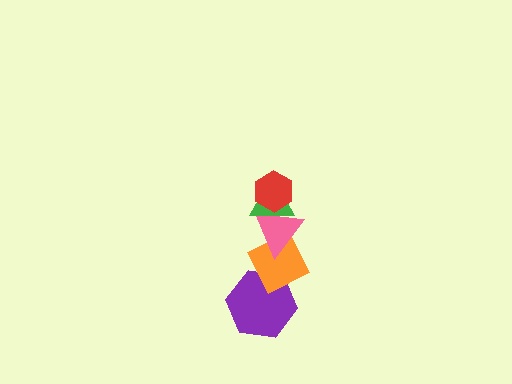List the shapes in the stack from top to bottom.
From top to bottom: the red hexagon, the green triangle, the pink triangle, the orange diamond, the purple hexagon.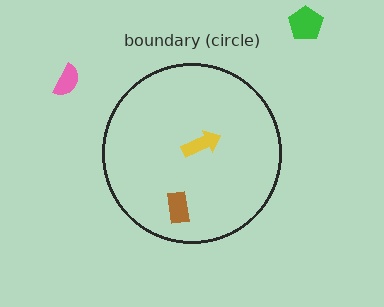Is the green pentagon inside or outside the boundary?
Outside.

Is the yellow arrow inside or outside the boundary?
Inside.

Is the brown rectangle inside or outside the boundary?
Inside.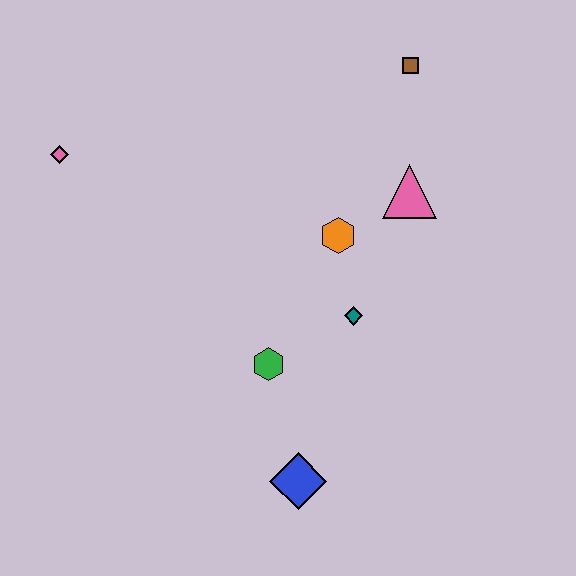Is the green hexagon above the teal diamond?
No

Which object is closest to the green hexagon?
The teal diamond is closest to the green hexagon.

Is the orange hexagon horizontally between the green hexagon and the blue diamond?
No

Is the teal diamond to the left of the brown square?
Yes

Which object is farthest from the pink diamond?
The blue diamond is farthest from the pink diamond.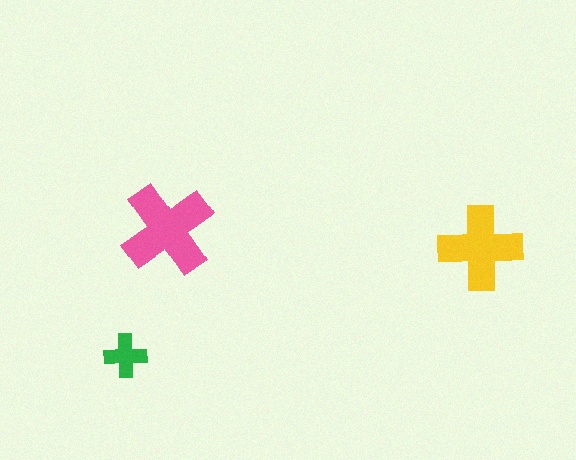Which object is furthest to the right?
The yellow cross is rightmost.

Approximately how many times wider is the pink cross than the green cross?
About 2 times wider.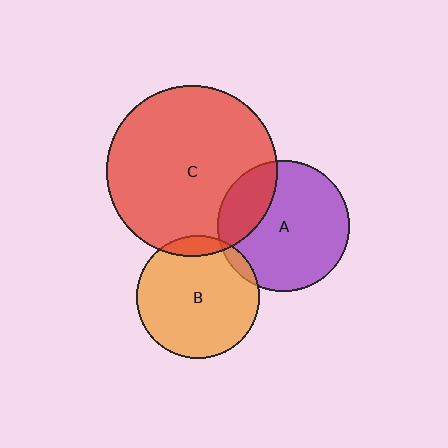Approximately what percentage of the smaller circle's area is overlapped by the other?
Approximately 5%.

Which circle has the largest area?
Circle C (red).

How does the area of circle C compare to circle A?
Approximately 1.7 times.